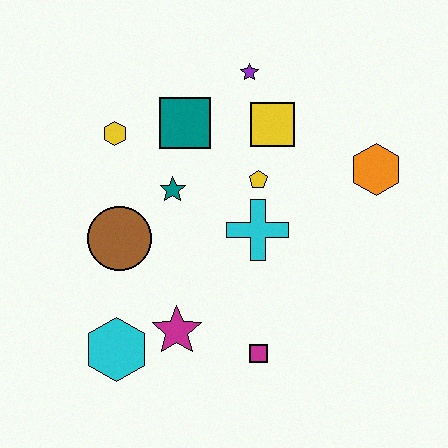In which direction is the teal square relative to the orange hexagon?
The teal square is to the left of the orange hexagon.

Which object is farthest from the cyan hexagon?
The orange hexagon is farthest from the cyan hexagon.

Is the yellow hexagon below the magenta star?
No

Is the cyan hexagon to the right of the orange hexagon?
No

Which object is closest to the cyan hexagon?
The magenta star is closest to the cyan hexagon.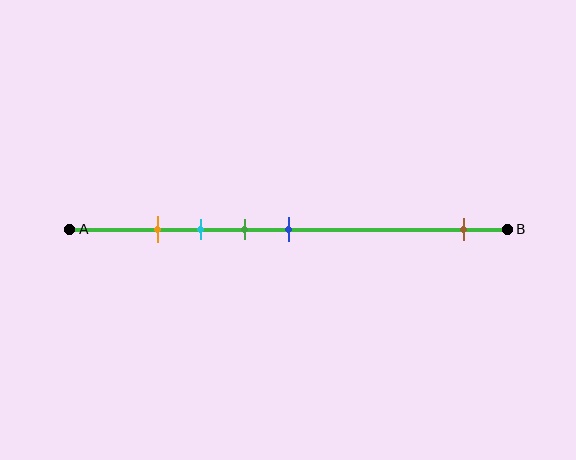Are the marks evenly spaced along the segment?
No, the marks are not evenly spaced.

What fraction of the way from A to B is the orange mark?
The orange mark is approximately 20% (0.2) of the way from A to B.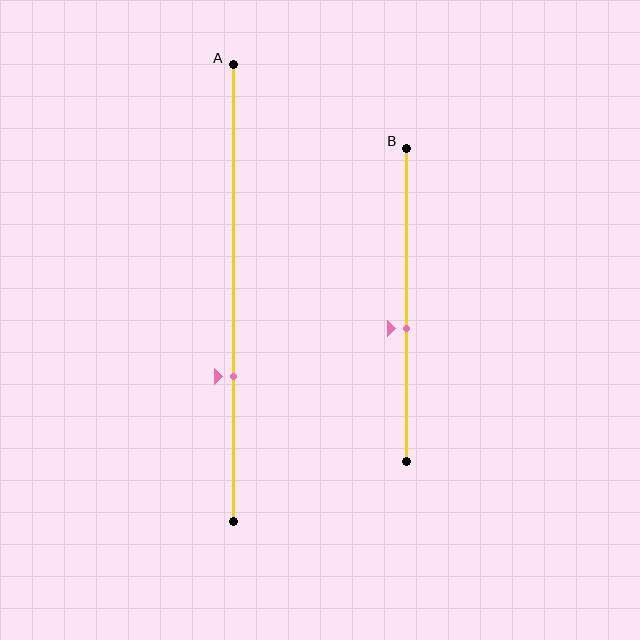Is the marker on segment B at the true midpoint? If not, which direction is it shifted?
No, the marker on segment B is shifted downward by about 8% of the segment length.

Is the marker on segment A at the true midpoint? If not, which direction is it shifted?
No, the marker on segment A is shifted downward by about 18% of the segment length.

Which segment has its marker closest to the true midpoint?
Segment B has its marker closest to the true midpoint.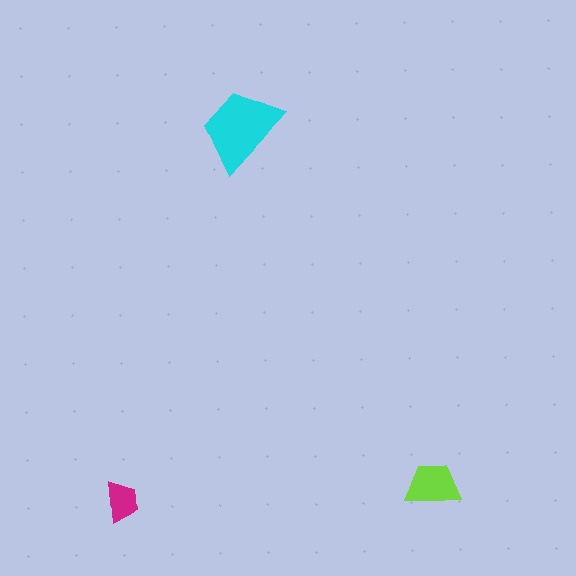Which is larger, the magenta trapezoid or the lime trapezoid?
The lime one.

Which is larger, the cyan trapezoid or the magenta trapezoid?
The cyan one.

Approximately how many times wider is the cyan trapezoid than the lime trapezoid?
About 1.5 times wider.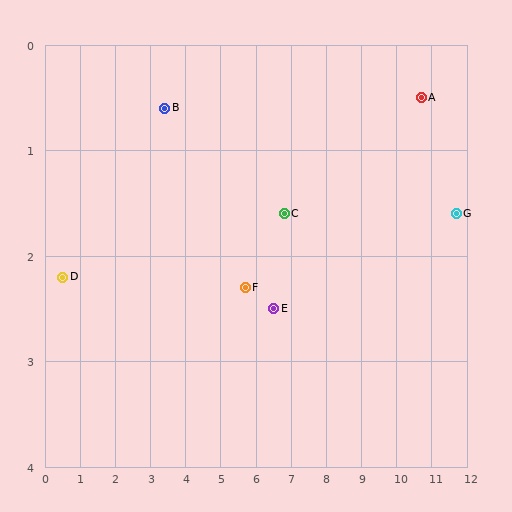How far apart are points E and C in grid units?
Points E and C are about 0.9 grid units apart.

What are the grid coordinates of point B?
Point B is at approximately (3.4, 0.6).